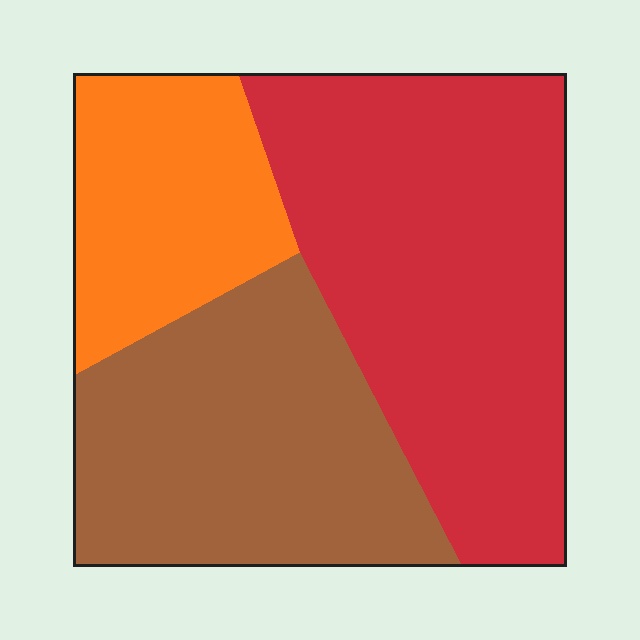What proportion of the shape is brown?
Brown takes up between a quarter and a half of the shape.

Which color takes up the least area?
Orange, at roughly 20%.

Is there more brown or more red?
Red.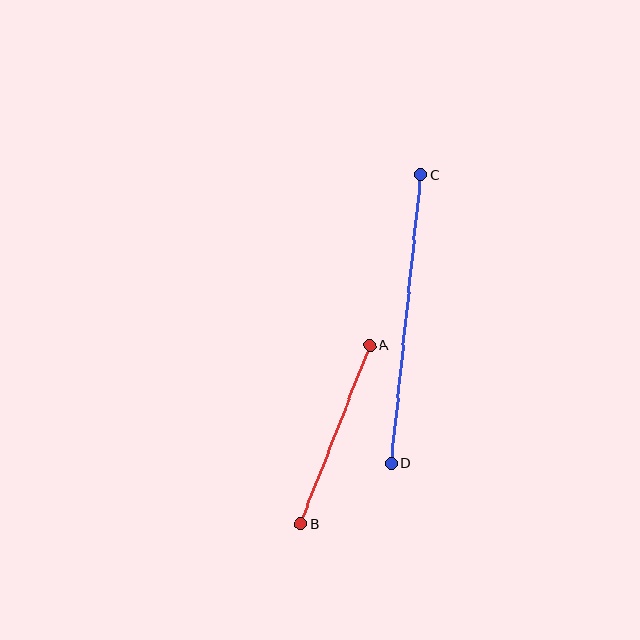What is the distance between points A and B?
The distance is approximately 192 pixels.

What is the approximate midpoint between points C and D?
The midpoint is at approximately (406, 319) pixels.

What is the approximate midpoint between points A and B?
The midpoint is at approximately (335, 435) pixels.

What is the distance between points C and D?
The distance is approximately 290 pixels.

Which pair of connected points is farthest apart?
Points C and D are farthest apart.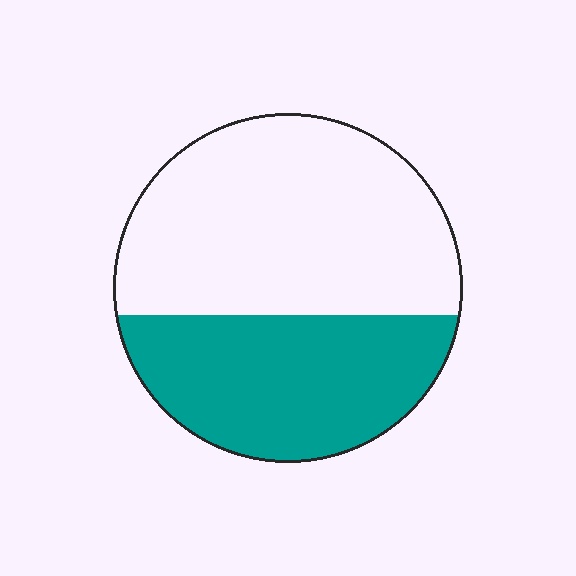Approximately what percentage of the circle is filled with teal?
Approximately 40%.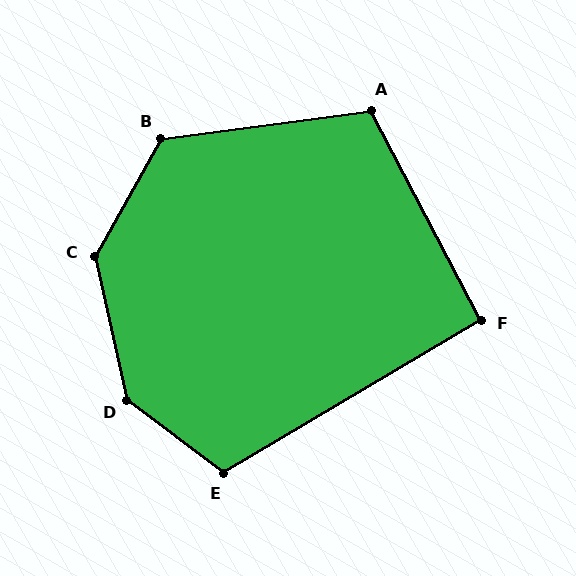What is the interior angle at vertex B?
Approximately 127 degrees (obtuse).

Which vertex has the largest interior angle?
D, at approximately 140 degrees.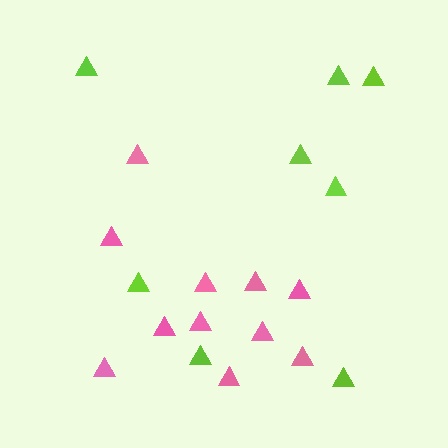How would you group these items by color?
There are 2 groups: one group of lime triangles (8) and one group of pink triangles (11).